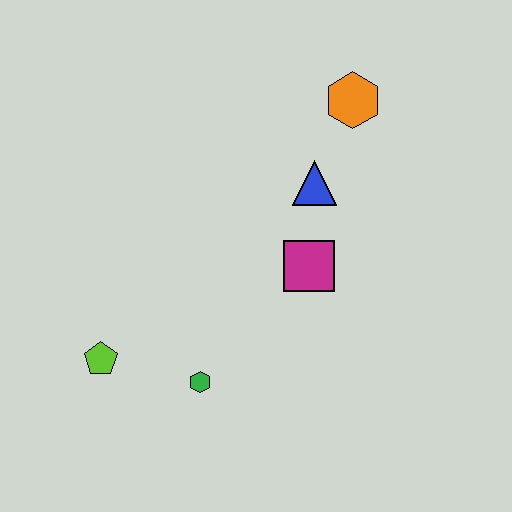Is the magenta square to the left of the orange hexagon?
Yes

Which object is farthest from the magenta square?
The lime pentagon is farthest from the magenta square.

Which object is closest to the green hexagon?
The lime pentagon is closest to the green hexagon.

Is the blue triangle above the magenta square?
Yes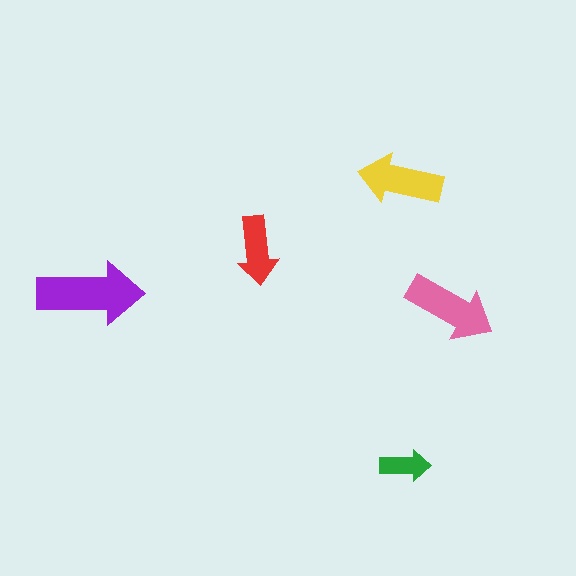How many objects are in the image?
There are 5 objects in the image.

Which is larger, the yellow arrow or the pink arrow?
The pink one.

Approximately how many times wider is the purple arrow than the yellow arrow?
About 1.5 times wider.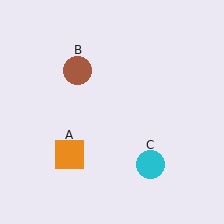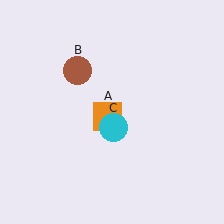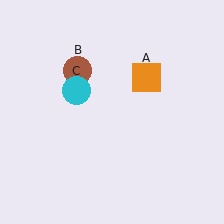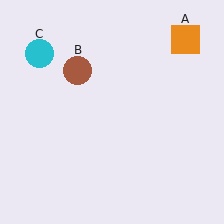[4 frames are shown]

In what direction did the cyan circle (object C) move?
The cyan circle (object C) moved up and to the left.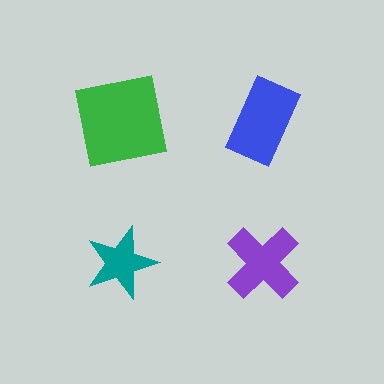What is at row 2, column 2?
A purple cross.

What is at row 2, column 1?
A teal star.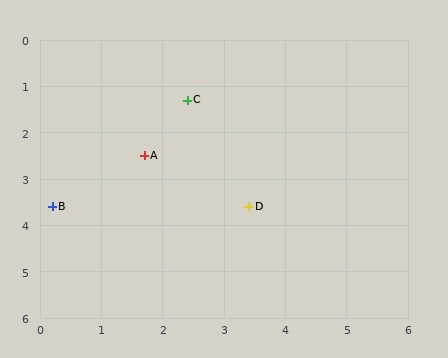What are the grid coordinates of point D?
Point D is at approximately (3.4, 3.6).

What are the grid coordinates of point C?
Point C is at approximately (2.4, 1.3).